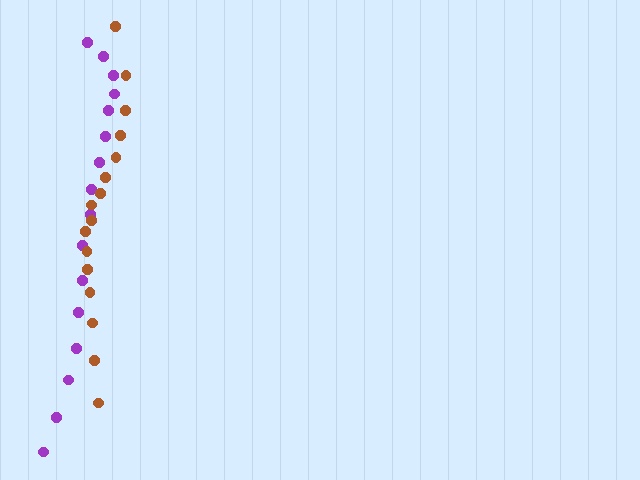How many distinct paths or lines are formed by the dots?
There are 2 distinct paths.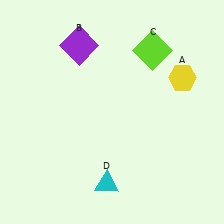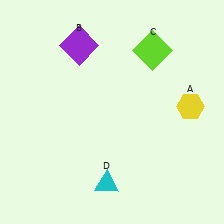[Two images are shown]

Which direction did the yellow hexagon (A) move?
The yellow hexagon (A) moved down.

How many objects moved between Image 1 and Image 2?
1 object moved between the two images.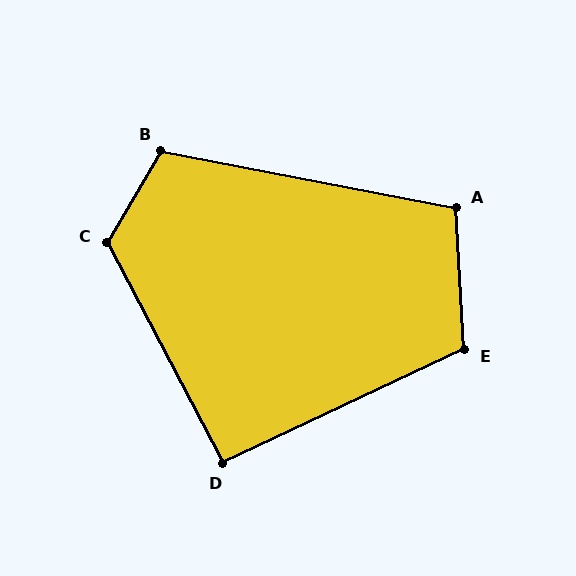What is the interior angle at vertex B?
Approximately 110 degrees (obtuse).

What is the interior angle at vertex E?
Approximately 112 degrees (obtuse).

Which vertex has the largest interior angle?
C, at approximately 122 degrees.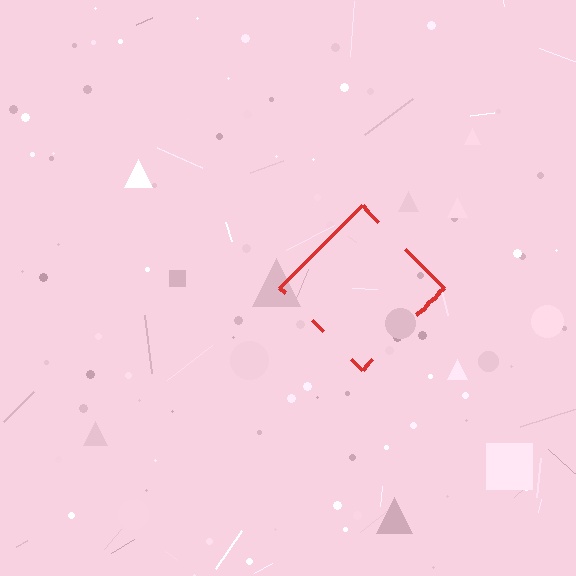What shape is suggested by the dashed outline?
The dashed outline suggests a diamond.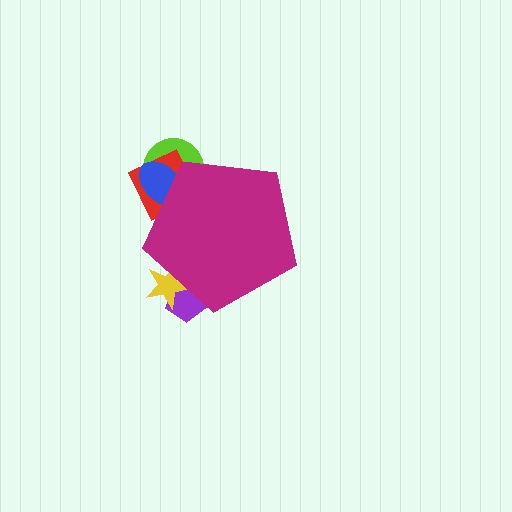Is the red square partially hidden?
Yes, the red square is partially hidden behind the magenta pentagon.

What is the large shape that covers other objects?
A magenta pentagon.